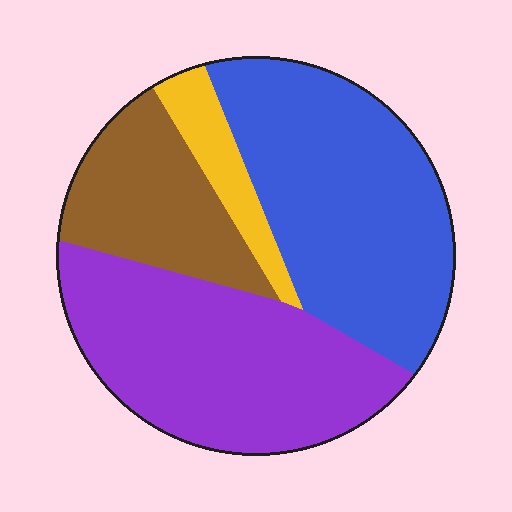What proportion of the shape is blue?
Blue takes up about three eighths (3/8) of the shape.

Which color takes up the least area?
Yellow, at roughly 10%.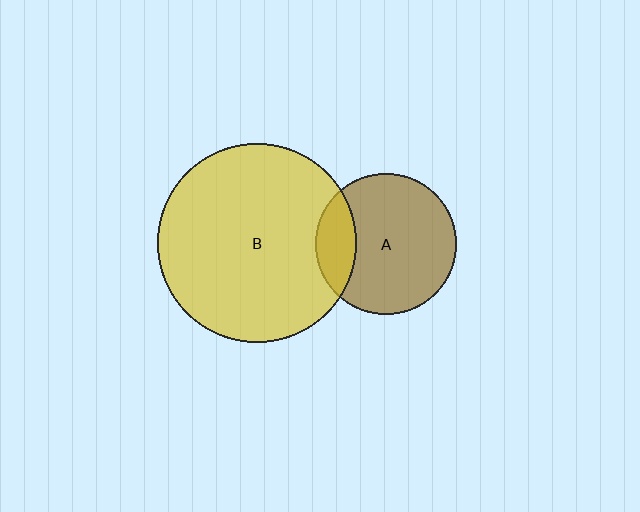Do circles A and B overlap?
Yes.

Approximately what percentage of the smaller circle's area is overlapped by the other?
Approximately 20%.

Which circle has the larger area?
Circle B (yellow).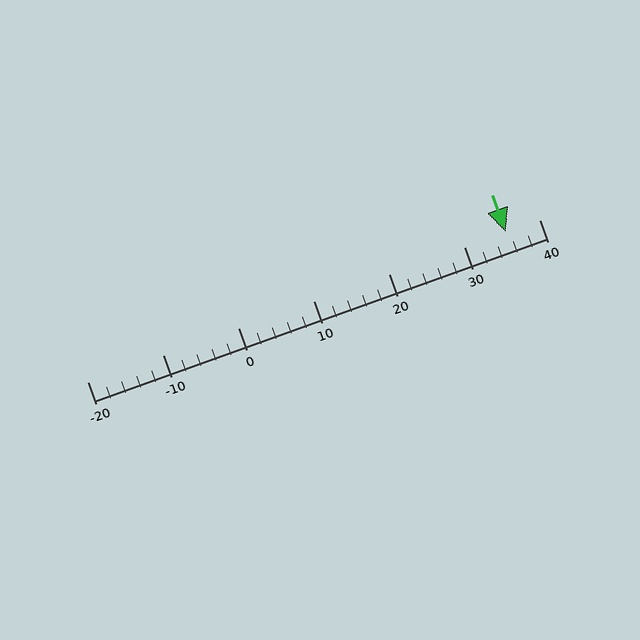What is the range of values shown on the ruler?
The ruler shows values from -20 to 40.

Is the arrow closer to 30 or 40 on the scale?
The arrow is closer to 40.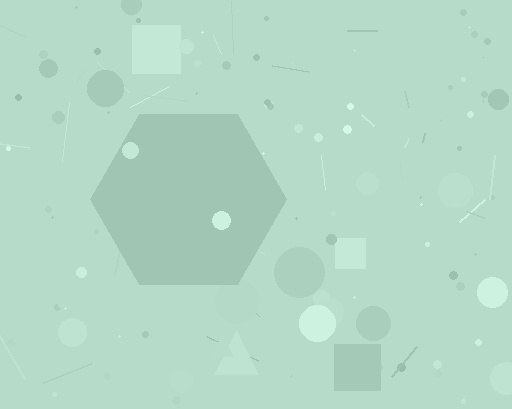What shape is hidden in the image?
A hexagon is hidden in the image.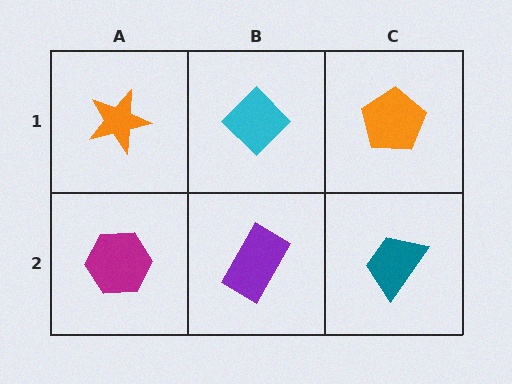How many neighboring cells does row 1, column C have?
2.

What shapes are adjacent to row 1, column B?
A purple rectangle (row 2, column B), an orange star (row 1, column A), an orange pentagon (row 1, column C).